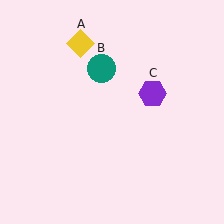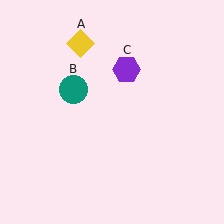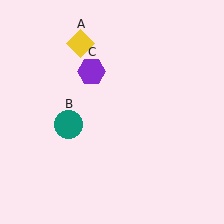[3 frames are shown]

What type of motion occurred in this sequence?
The teal circle (object B), purple hexagon (object C) rotated counterclockwise around the center of the scene.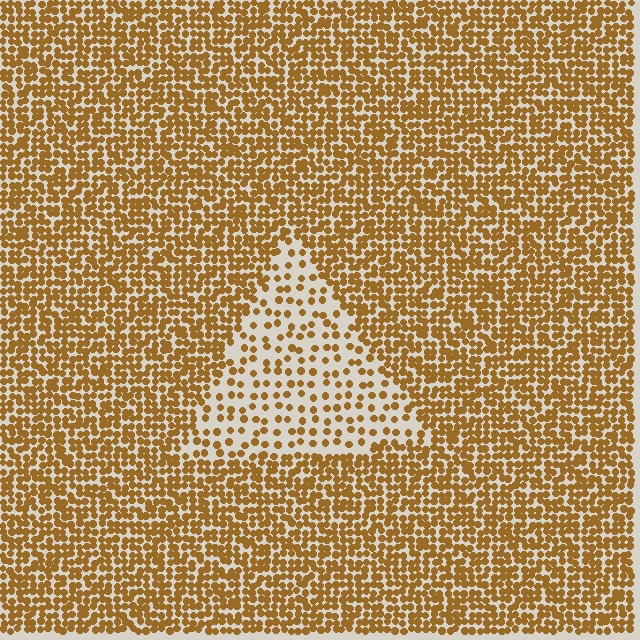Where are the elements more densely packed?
The elements are more densely packed outside the triangle boundary.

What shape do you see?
I see a triangle.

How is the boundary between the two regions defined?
The boundary is defined by a change in element density (approximately 2.5x ratio). All elements are the same color, size, and shape.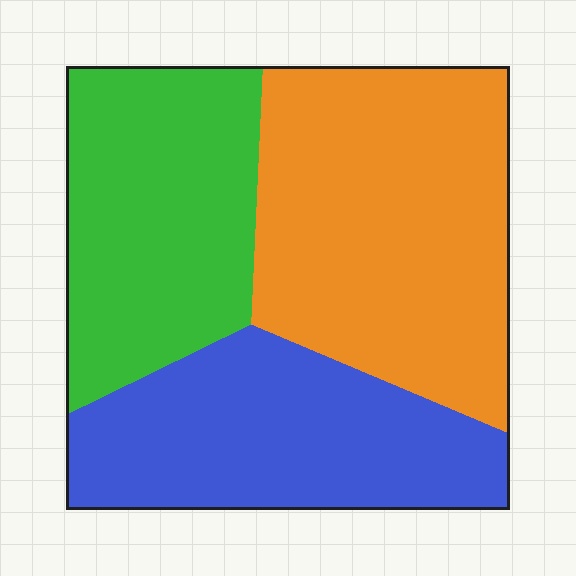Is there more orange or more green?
Orange.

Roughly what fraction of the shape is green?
Green takes up between a quarter and a half of the shape.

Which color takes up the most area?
Orange, at roughly 40%.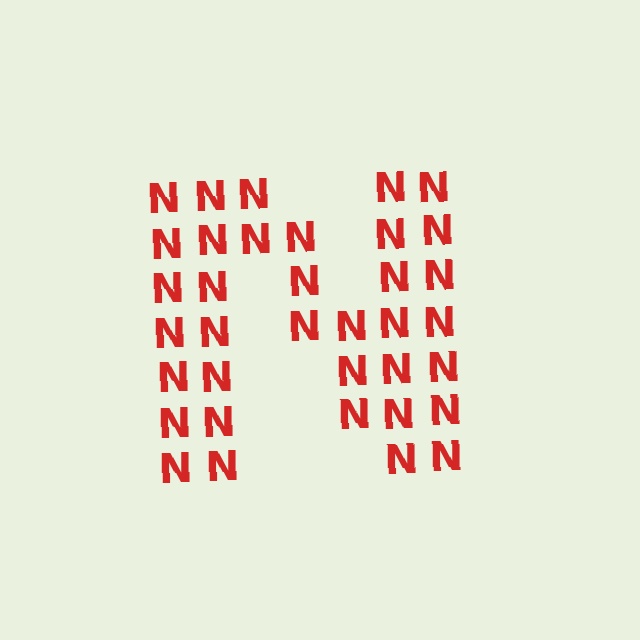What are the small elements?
The small elements are letter N's.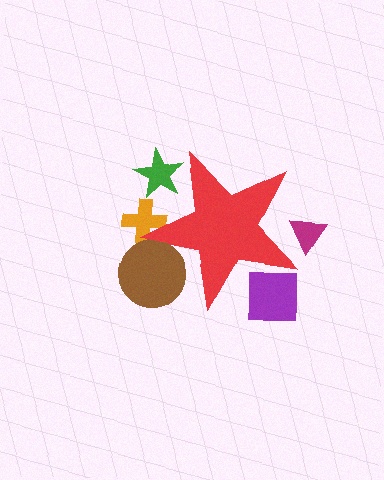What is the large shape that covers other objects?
A red star.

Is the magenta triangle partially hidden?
Yes, the magenta triangle is partially hidden behind the red star.